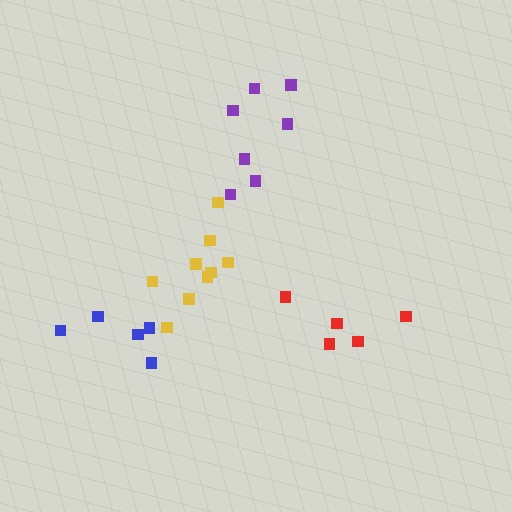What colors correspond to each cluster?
The clusters are colored: red, yellow, purple, blue.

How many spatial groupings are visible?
There are 4 spatial groupings.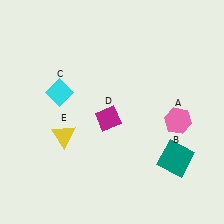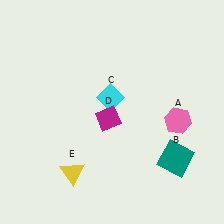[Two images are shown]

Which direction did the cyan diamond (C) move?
The cyan diamond (C) moved right.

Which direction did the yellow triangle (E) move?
The yellow triangle (E) moved down.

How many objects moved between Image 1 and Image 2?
2 objects moved between the two images.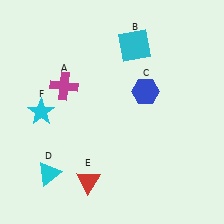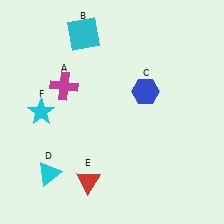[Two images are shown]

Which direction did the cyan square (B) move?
The cyan square (B) moved left.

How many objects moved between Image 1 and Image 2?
1 object moved between the two images.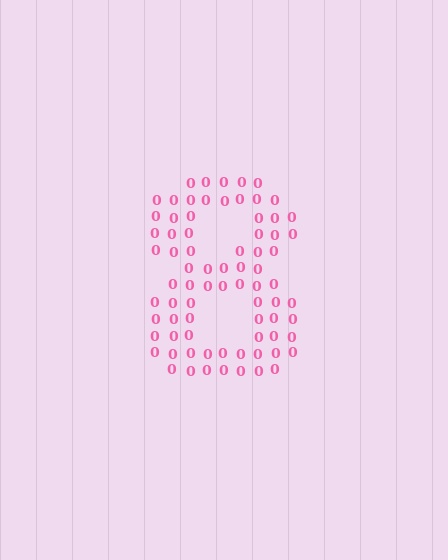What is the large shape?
The large shape is the digit 8.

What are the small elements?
The small elements are digit 0's.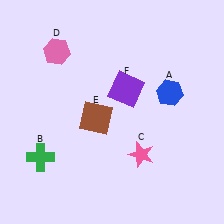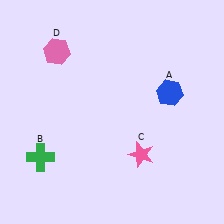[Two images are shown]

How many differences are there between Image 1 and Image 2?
There are 2 differences between the two images.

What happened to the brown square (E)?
The brown square (E) was removed in Image 2. It was in the bottom-left area of Image 1.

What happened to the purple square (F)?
The purple square (F) was removed in Image 2. It was in the top-right area of Image 1.